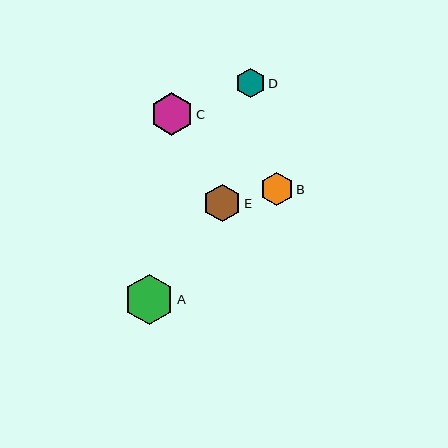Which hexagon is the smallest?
Hexagon D is the smallest with a size of approximately 30 pixels.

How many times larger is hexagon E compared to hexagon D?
Hexagon E is approximately 1.3 times the size of hexagon D.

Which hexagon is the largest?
Hexagon A is the largest with a size of approximately 50 pixels.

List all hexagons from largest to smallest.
From largest to smallest: A, C, E, B, D.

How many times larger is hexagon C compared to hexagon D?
Hexagon C is approximately 1.4 times the size of hexagon D.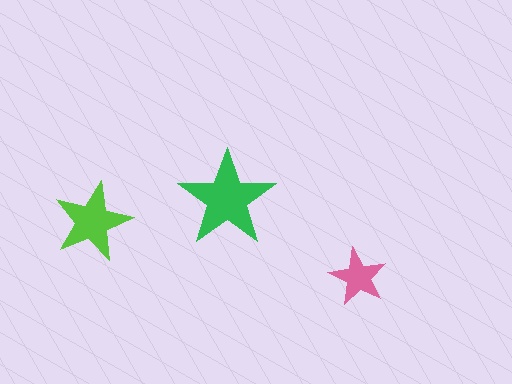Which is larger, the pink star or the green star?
The green one.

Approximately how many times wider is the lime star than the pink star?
About 1.5 times wider.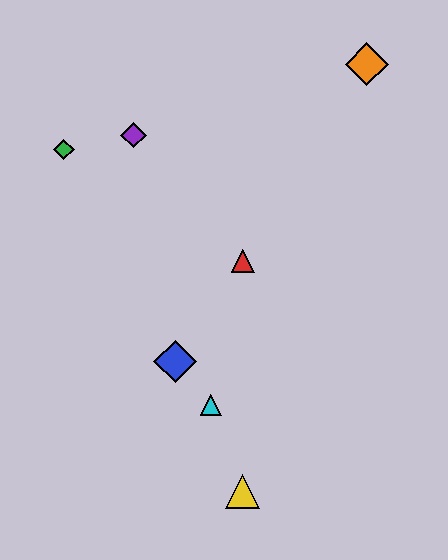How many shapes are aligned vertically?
2 shapes (the red triangle, the yellow triangle) are aligned vertically.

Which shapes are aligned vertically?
The red triangle, the yellow triangle are aligned vertically.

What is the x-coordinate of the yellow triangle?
The yellow triangle is at x≈243.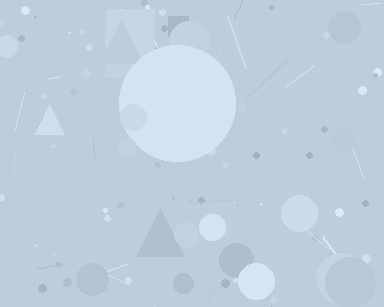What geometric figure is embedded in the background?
A circle is embedded in the background.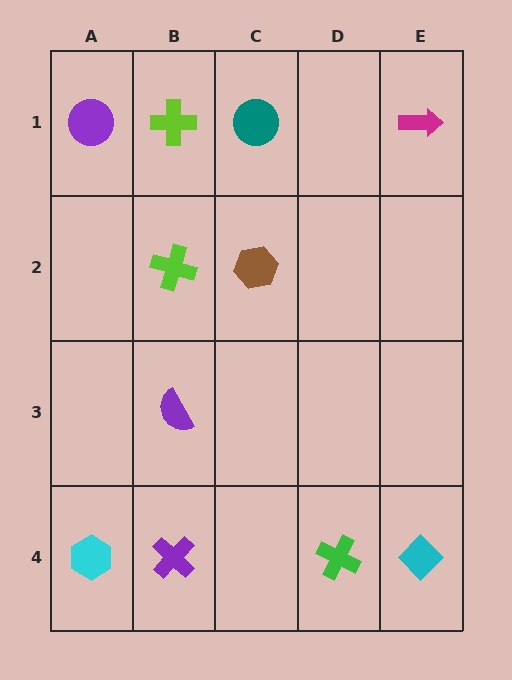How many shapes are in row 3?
1 shape.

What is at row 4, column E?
A cyan diamond.